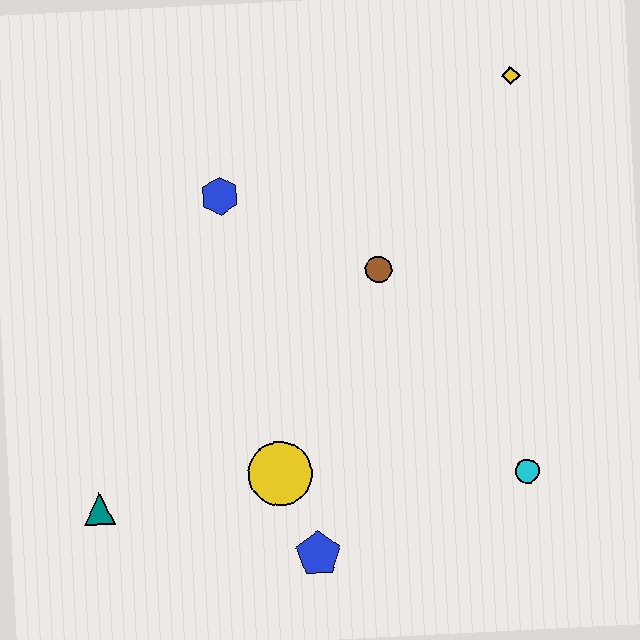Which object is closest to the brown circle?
The blue hexagon is closest to the brown circle.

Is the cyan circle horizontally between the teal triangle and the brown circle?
No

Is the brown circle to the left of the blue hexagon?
No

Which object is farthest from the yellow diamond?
The teal triangle is farthest from the yellow diamond.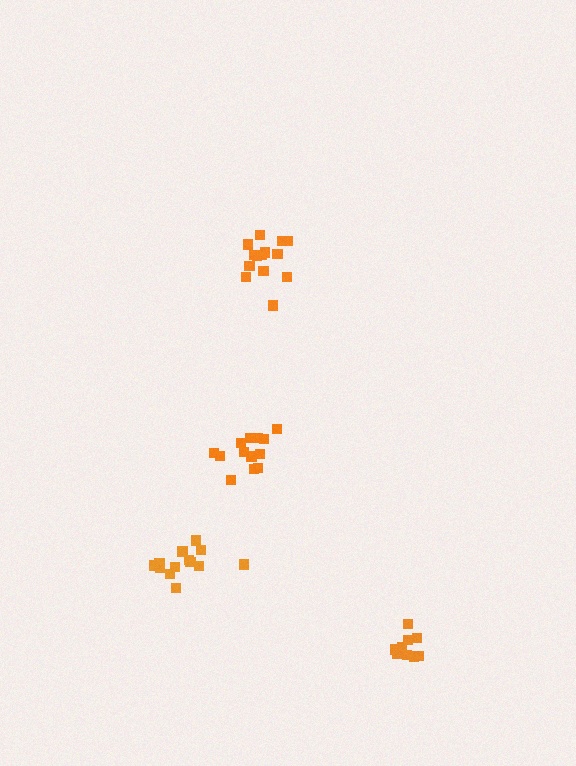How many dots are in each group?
Group 1: 9 dots, Group 2: 13 dots, Group 3: 14 dots, Group 4: 13 dots (49 total).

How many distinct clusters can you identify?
There are 4 distinct clusters.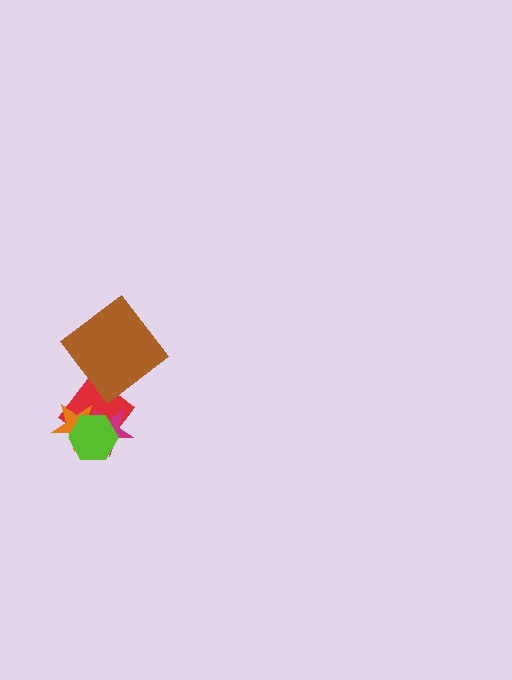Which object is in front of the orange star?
The lime hexagon is in front of the orange star.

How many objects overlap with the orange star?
3 objects overlap with the orange star.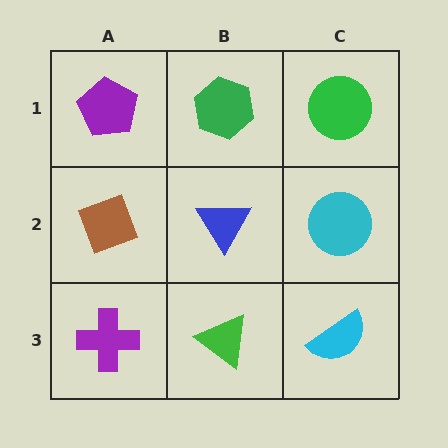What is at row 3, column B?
A green triangle.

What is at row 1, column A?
A purple pentagon.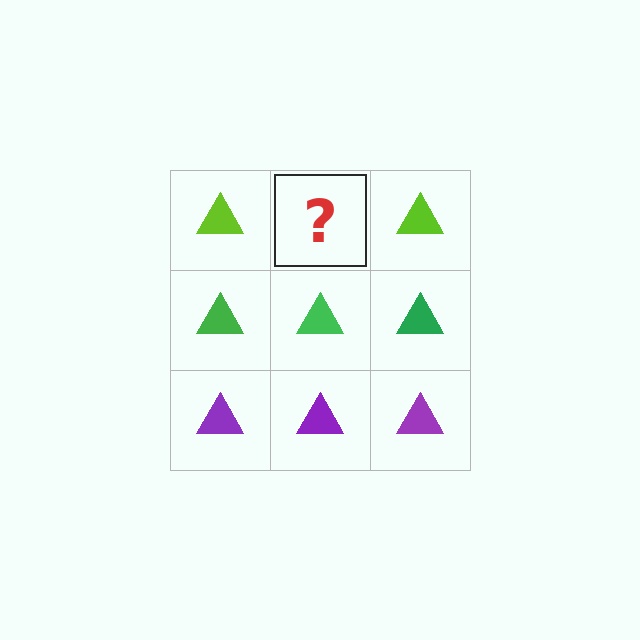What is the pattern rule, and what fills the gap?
The rule is that each row has a consistent color. The gap should be filled with a lime triangle.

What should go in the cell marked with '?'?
The missing cell should contain a lime triangle.